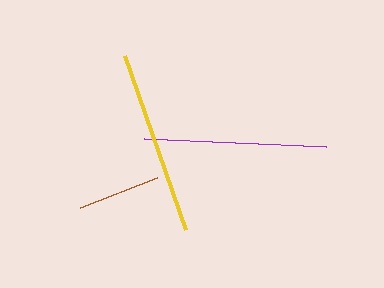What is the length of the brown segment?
The brown segment is approximately 82 pixels long.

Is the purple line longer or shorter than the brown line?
The purple line is longer than the brown line.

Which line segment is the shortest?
The brown line is the shortest at approximately 82 pixels.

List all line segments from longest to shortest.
From longest to shortest: yellow, purple, brown.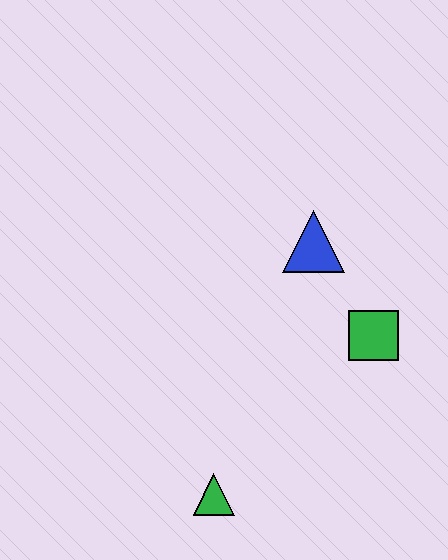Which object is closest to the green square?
The blue triangle is closest to the green square.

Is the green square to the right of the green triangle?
Yes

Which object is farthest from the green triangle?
The blue triangle is farthest from the green triangle.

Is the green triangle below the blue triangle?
Yes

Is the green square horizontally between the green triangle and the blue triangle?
No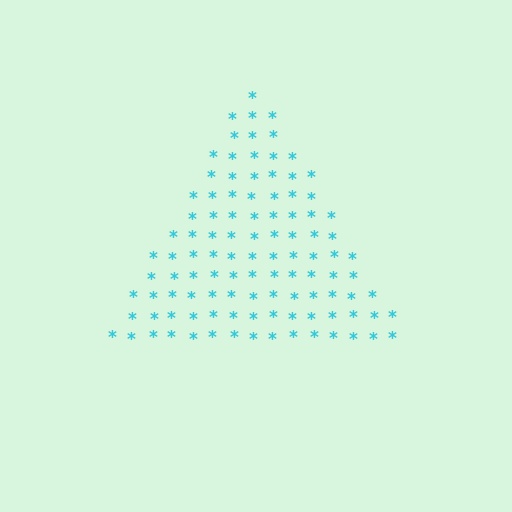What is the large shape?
The large shape is a triangle.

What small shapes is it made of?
It is made of small asterisks.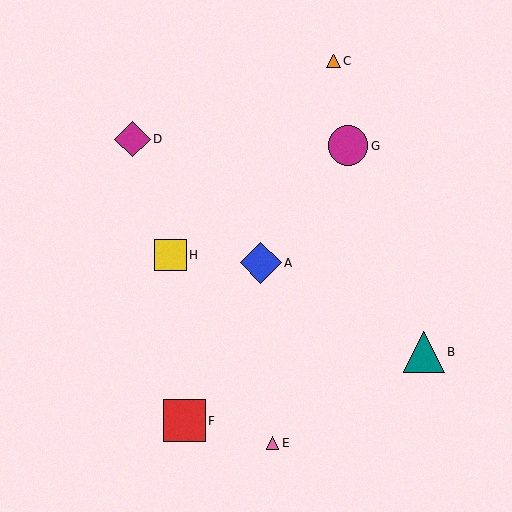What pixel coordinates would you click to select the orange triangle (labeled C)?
Click at (333, 61) to select the orange triangle C.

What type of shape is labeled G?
Shape G is a magenta circle.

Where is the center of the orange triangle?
The center of the orange triangle is at (333, 61).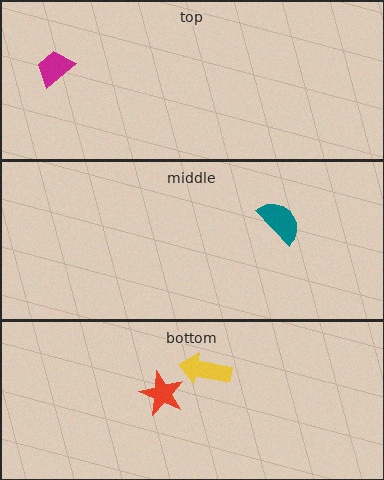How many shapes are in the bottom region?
2.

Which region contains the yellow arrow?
The bottom region.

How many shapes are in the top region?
1.